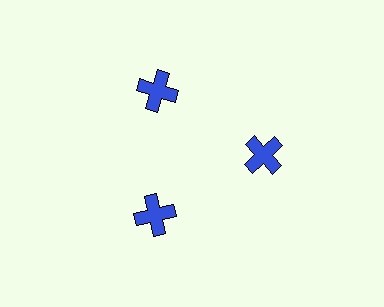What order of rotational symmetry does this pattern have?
This pattern has 3-fold rotational symmetry.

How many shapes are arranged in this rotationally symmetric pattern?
There are 3 shapes, arranged in 3 groups of 1.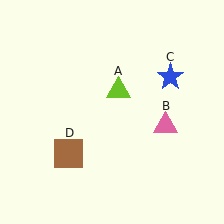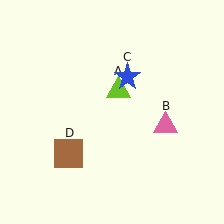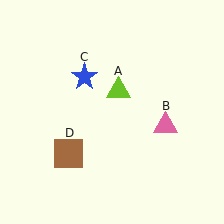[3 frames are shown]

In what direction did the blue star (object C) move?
The blue star (object C) moved left.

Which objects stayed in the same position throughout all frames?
Lime triangle (object A) and pink triangle (object B) and brown square (object D) remained stationary.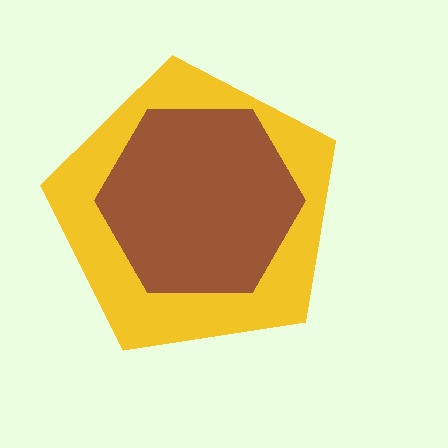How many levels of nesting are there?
2.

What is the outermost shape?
The yellow pentagon.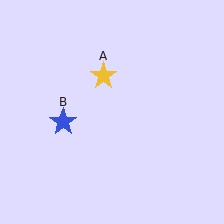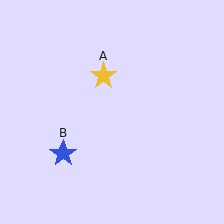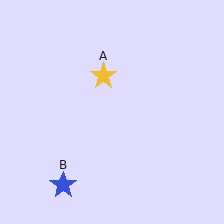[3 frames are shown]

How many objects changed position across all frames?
1 object changed position: blue star (object B).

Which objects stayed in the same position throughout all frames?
Yellow star (object A) remained stationary.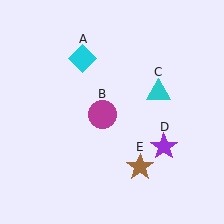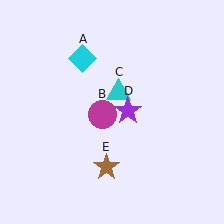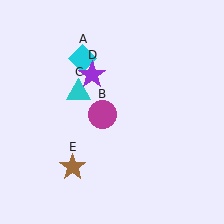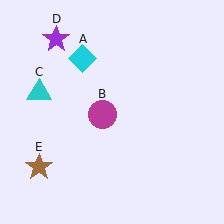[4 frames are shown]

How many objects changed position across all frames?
3 objects changed position: cyan triangle (object C), purple star (object D), brown star (object E).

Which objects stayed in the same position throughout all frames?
Cyan diamond (object A) and magenta circle (object B) remained stationary.